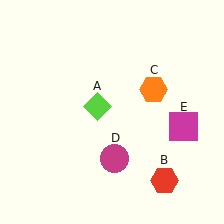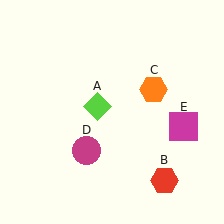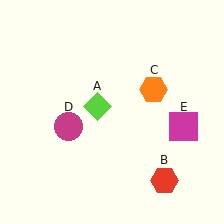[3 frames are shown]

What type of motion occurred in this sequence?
The magenta circle (object D) rotated clockwise around the center of the scene.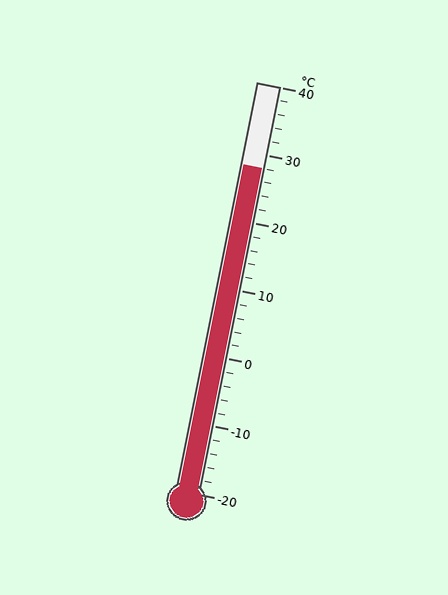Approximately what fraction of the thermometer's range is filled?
The thermometer is filled to approximately 80% of its range.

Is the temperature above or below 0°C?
The temperature is above 0°C.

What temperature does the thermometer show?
The thermometer shows approximately 28°C.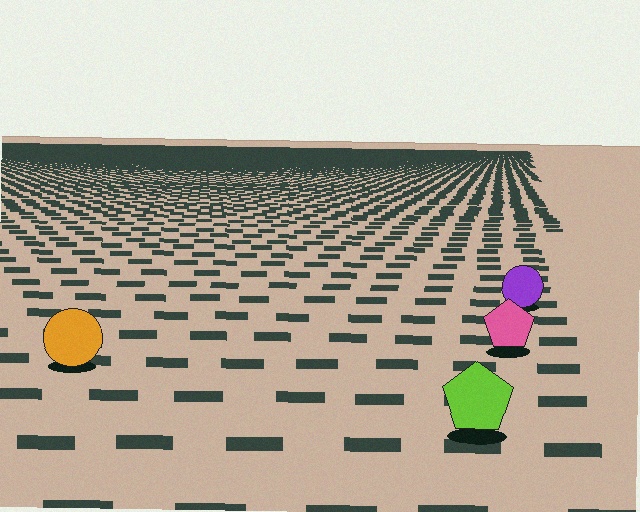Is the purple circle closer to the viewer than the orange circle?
No. The orange circle is closer — you can tell from the texture gradient: the ground texture is coarser near it.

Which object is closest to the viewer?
The lime pentagon is closest. The texture marks near it are larger and more spread out.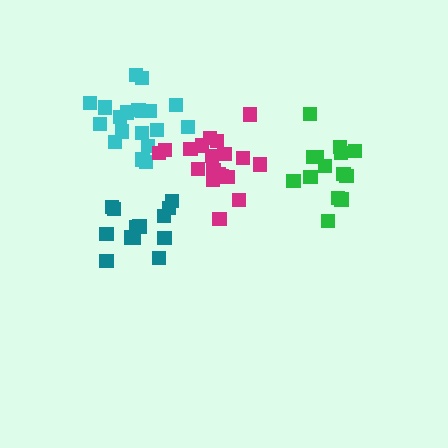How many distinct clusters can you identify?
There are 4 distinct clusters.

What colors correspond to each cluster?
The clusters are colored: cyan, magenta, green, teal.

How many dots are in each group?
Group 1: 19 dots, Group 2: 19 dots, Group 3: 14 dots, Group 4: 13 dots (65 total).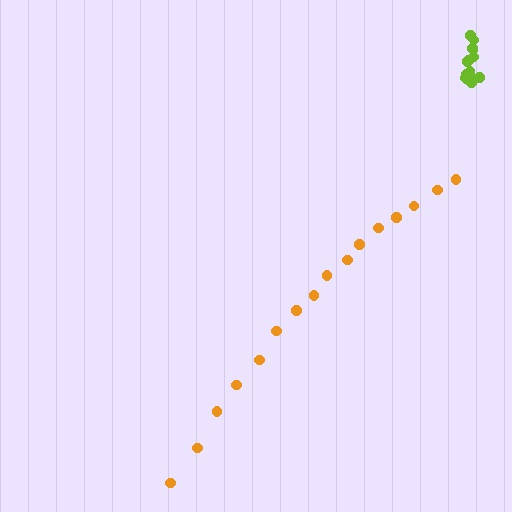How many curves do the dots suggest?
There are 2 distinct paths.